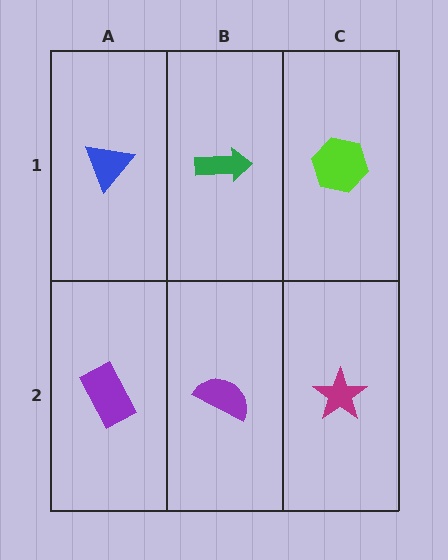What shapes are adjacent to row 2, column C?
A lime hexagon (row 1, column C), a purple semicircle (row 2, column B).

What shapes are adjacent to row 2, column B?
A green arrow (row 1, column B), a purple rectangle (row 2, column A), a magenta star (row 2, column C).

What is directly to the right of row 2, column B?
A magenta star.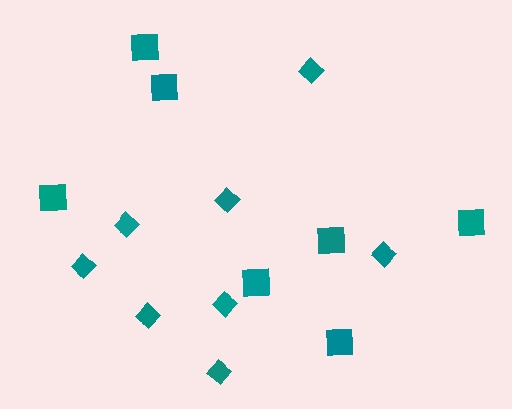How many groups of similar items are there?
There are 2 groups: one group of diamonds (8) and one group of squares (7).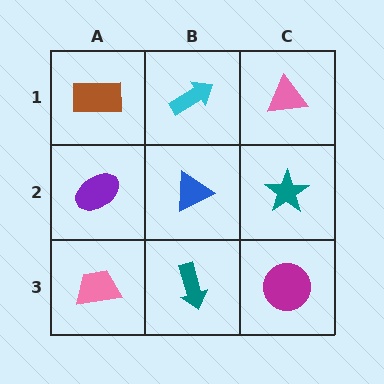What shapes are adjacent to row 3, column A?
A purple ellipse (row 2, column A), a teal arrow (row 3, column B).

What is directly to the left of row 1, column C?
A cyan arrow.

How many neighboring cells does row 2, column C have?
3.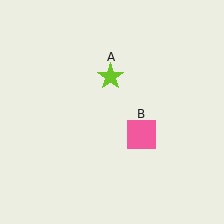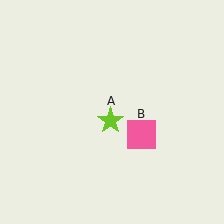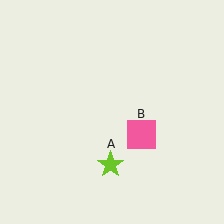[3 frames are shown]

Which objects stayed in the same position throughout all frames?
Pink square (object B) remained stationary.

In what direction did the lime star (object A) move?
The lime star (object A) moved down.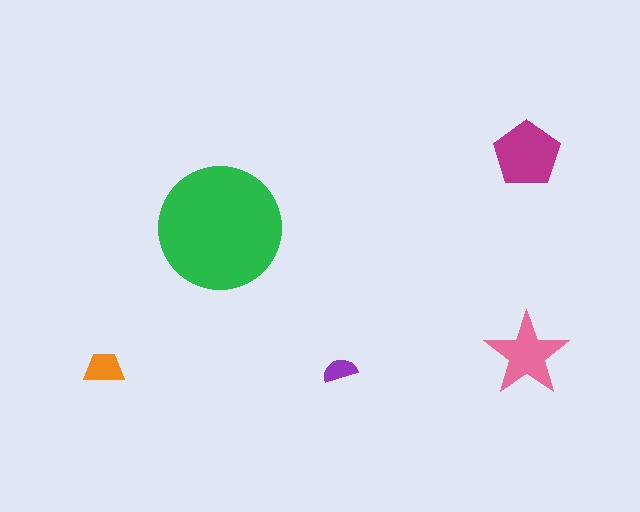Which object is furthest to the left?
The orange trapezoid is leftmost.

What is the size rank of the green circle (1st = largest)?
1st.